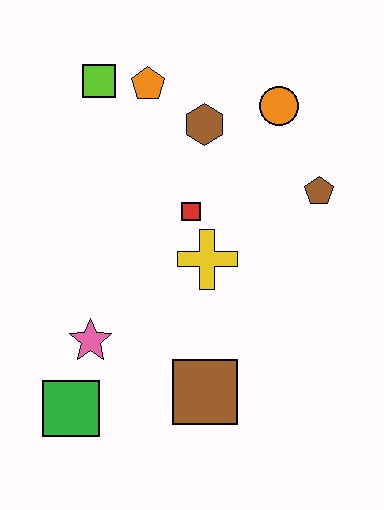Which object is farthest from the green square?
The orange circle is farthest from the green square.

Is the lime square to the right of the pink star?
Yes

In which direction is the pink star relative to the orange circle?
The pink star is below the orange circle.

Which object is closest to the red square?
The yellow cross is closest to the red square.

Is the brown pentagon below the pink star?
No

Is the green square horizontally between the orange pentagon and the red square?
No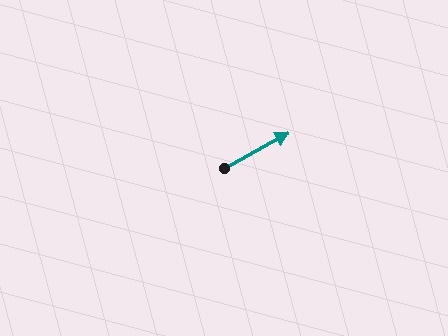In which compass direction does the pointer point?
Northeast.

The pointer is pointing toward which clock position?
Roughly 2 o'clock.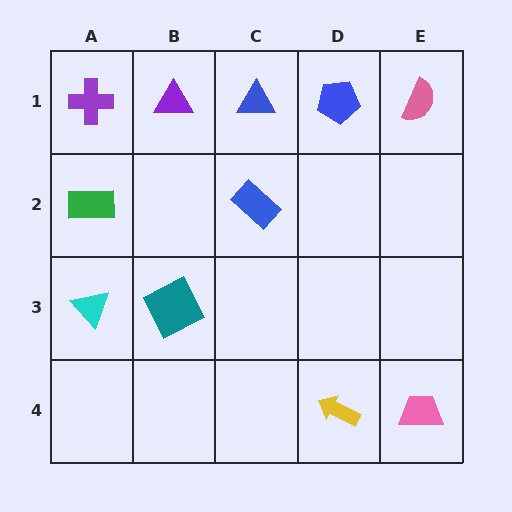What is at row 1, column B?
A purple triangle.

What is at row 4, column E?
A pink trapezoid.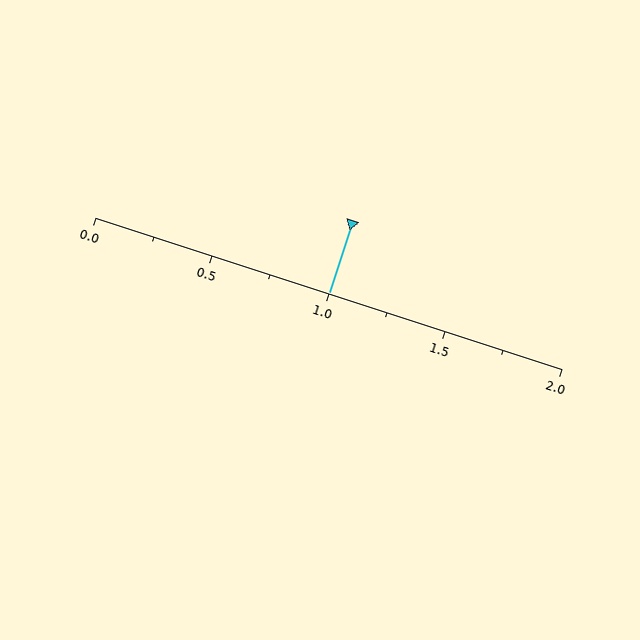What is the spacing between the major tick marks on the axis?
The major ticks are spaced 0.5 apart.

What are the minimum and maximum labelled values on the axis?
The axis runs from 0.0 to 2.0.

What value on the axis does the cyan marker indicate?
The marker indicates approximately 1.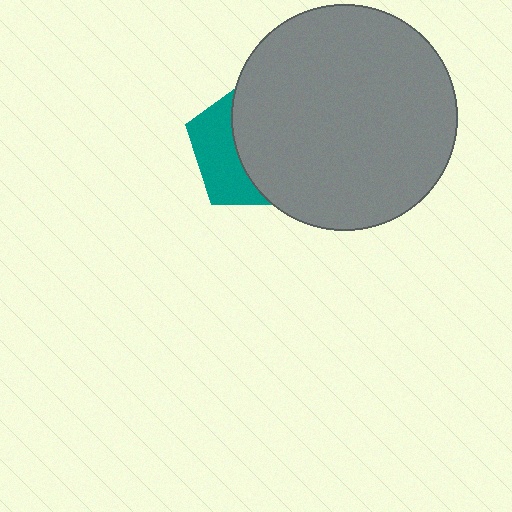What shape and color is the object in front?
The object in front is a gray circle.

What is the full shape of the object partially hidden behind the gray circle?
The partially hidden object is a teal pentagon.